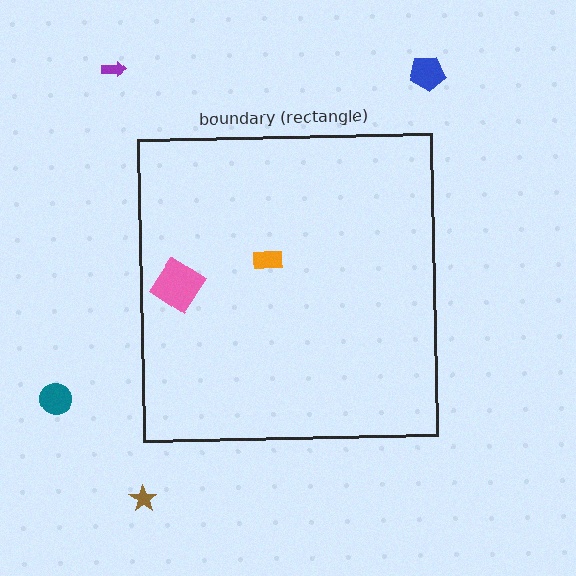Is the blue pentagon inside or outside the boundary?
Outside.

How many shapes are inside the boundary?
2 inside, 4 outside.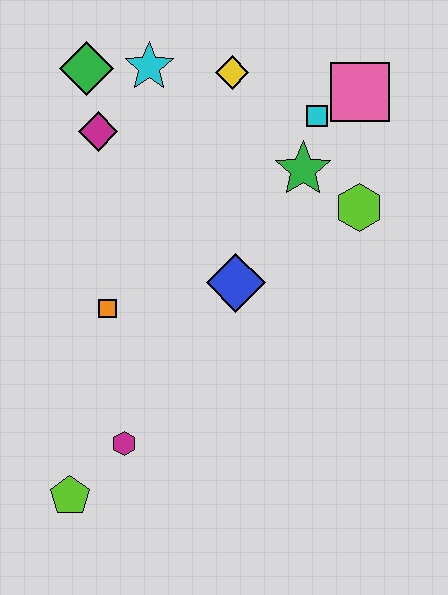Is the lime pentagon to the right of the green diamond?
No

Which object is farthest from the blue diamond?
The lime pentagon is farthest from the blue diamond.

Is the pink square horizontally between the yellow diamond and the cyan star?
No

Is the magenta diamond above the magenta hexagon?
Yes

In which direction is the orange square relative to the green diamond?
The orange square is below the green diamond.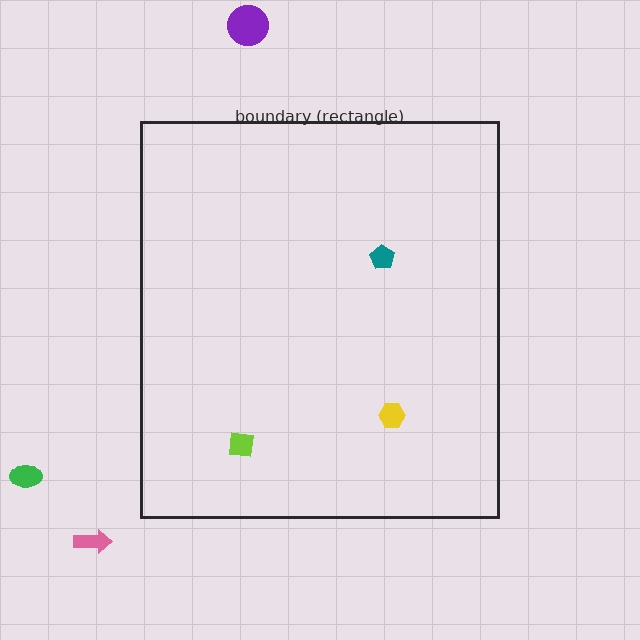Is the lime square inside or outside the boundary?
Inside.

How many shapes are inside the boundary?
3 inside, 3 outside.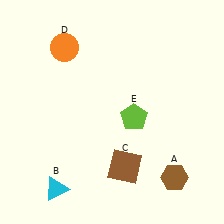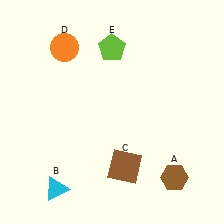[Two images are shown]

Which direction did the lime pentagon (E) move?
The lime pentagon (E) moved up.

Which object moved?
The lime pentagon (E) moved up.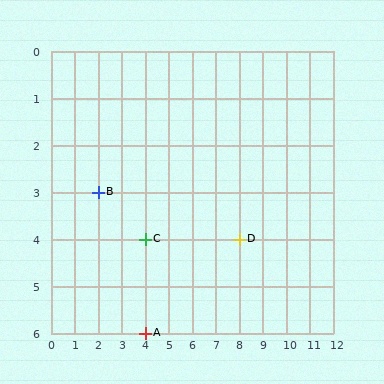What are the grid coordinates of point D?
Point D is at grid coordinates (8, 4).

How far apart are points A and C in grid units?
Points A and C are 2 rows apart.